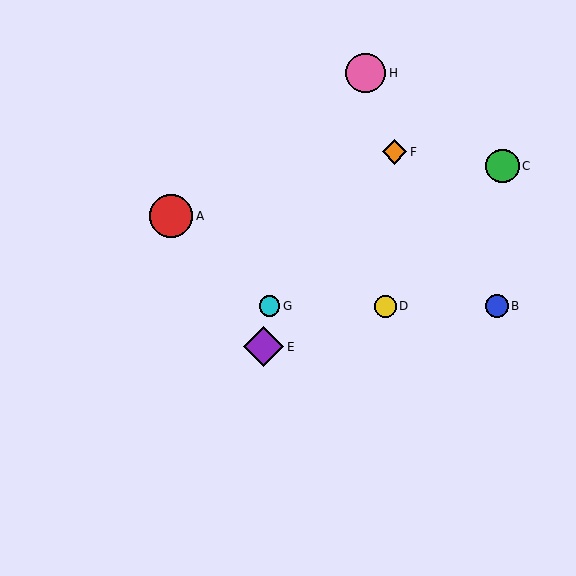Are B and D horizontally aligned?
Yes, both are at y≈306.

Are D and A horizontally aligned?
No, D is at y≈306 and A is at y≈216.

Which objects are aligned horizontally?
Objects B, D, G are aligned horizontally.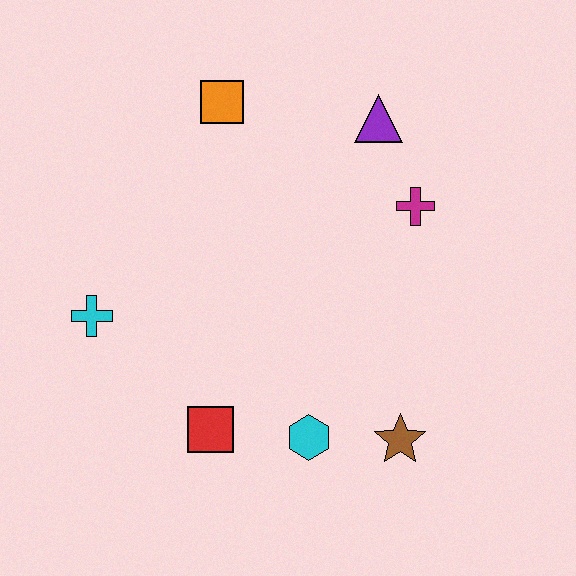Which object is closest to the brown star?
The cyan hexagon is closest to the brown star.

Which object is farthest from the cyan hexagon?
The orange square is farthest from the cyan hexagon.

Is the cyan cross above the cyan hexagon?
Yes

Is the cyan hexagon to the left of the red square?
No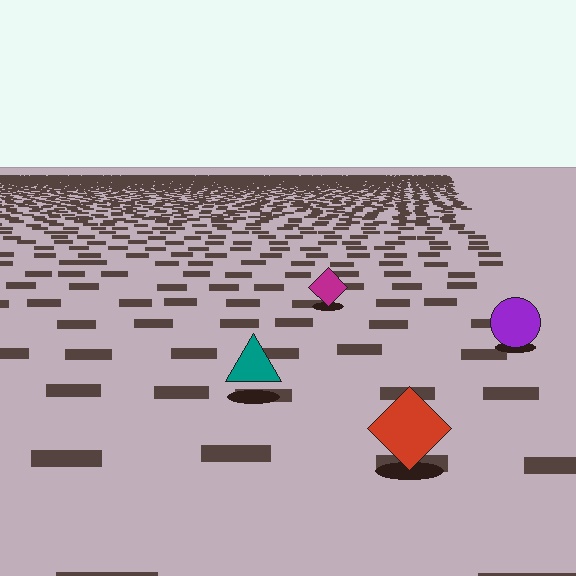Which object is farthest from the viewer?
The magenta diamond is farthest from the viewer. It appears smaller and the ground texture around it is denser.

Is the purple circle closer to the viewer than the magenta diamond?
Yes. The purple circle is closer — you can tell from the texture gradient: the ground texture is coarser near it.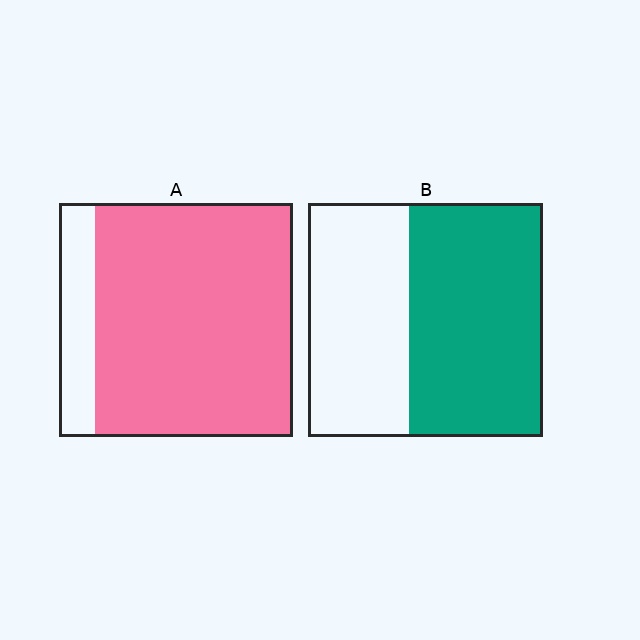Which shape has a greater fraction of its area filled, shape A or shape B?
Shape A.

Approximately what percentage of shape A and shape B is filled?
A is approximately 85% and B is approximately 55%.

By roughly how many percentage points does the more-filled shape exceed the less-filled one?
By roughly 30 percentage points (A over B).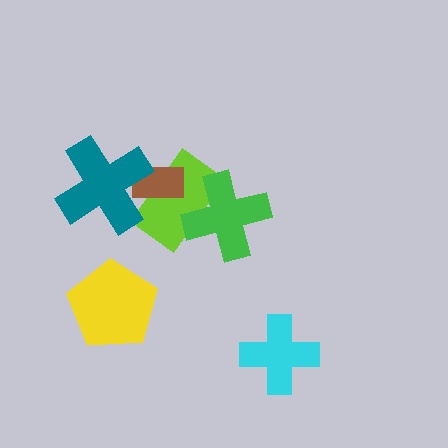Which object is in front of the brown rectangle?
The teal cross is in front of the brown rectangle.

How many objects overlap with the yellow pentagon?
0 objects overlap with the yellow pentagon.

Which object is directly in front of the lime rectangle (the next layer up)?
The brown rectangle is directly in front of the lime rectangle.